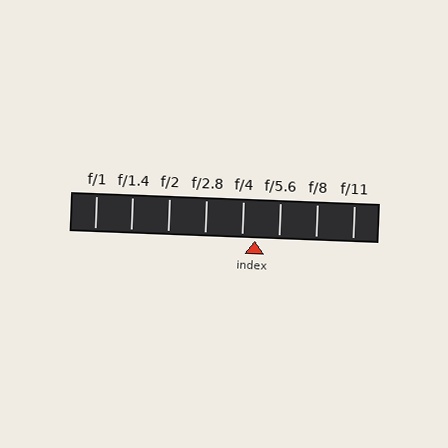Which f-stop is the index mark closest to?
The index mark is closest to f/4.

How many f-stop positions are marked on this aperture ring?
There are 8 f-stop positions marked.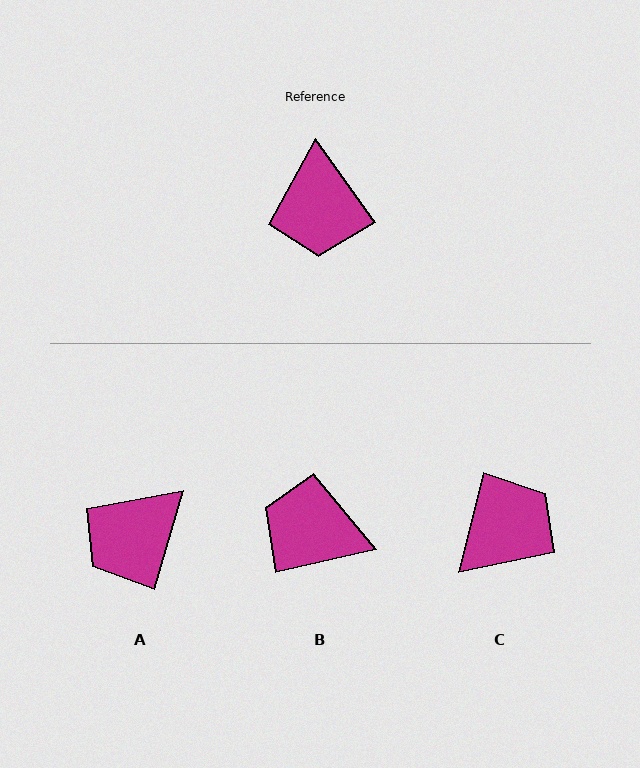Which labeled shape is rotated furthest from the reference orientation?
C, about 130 degrees away.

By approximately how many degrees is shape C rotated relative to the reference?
Approximately 130 degrees counter-clockwise.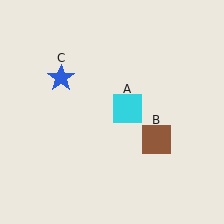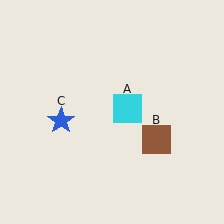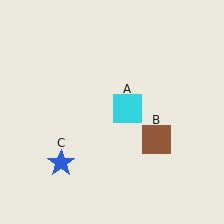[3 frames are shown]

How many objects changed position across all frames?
1 object changed position: blue star (object C).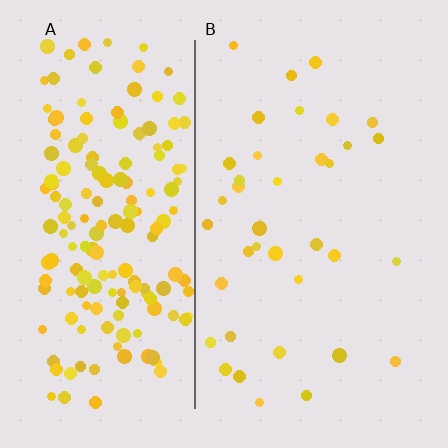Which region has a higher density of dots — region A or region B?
A (the left).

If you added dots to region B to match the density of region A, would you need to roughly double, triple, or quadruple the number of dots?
Approximately quadruple.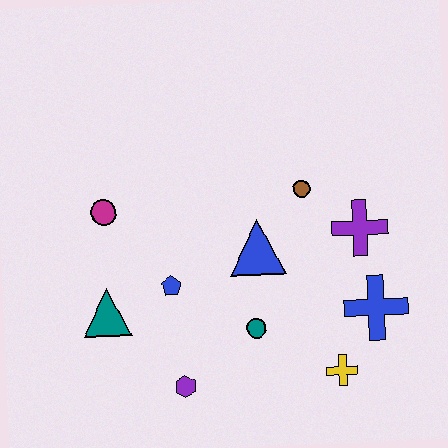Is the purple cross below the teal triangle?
No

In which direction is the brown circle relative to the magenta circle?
The brown circle is to the right of the magenta circle.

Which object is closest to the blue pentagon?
The teal triangle is closest to the blue pentagon.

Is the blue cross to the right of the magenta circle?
Yes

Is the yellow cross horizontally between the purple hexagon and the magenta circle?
No